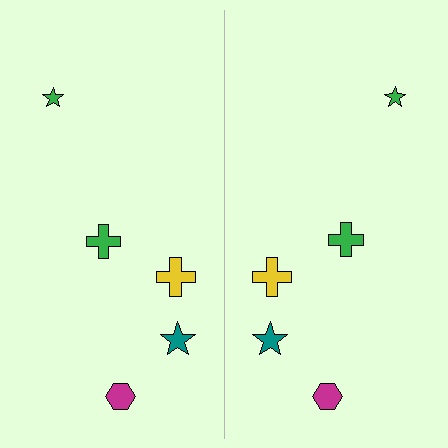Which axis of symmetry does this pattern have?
The pattern has a vertical axis of symmetry running through the center of the image.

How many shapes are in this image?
There are 10 shapes in this image.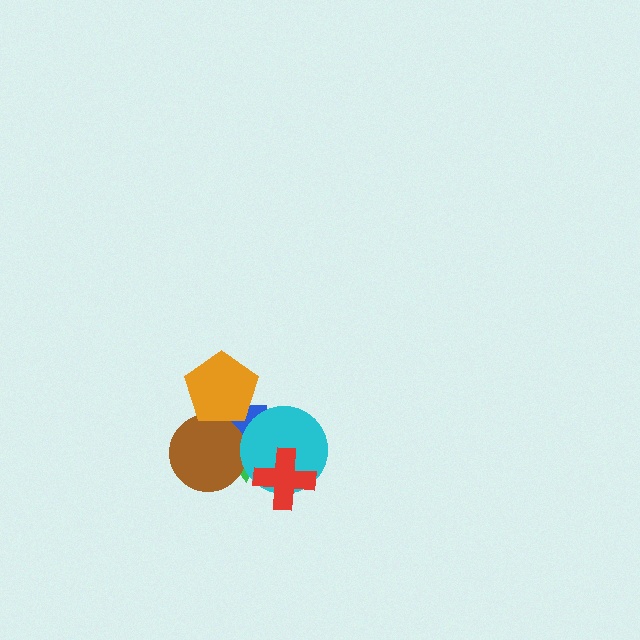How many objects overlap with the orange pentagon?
3 objects overlap with the orange pentagon.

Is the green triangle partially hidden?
Yes, it is partially covered by another shape.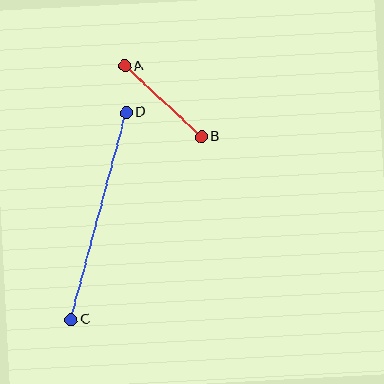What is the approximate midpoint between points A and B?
The midpoint is at approximately (163, 101) pixels.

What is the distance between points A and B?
The distance is approximately 105 pixels.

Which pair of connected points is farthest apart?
Points C and D are farthest apart.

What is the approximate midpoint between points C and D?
The midpoint is at approximately (99, 216) pixels.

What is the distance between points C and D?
The distance is approximately 214 pixels.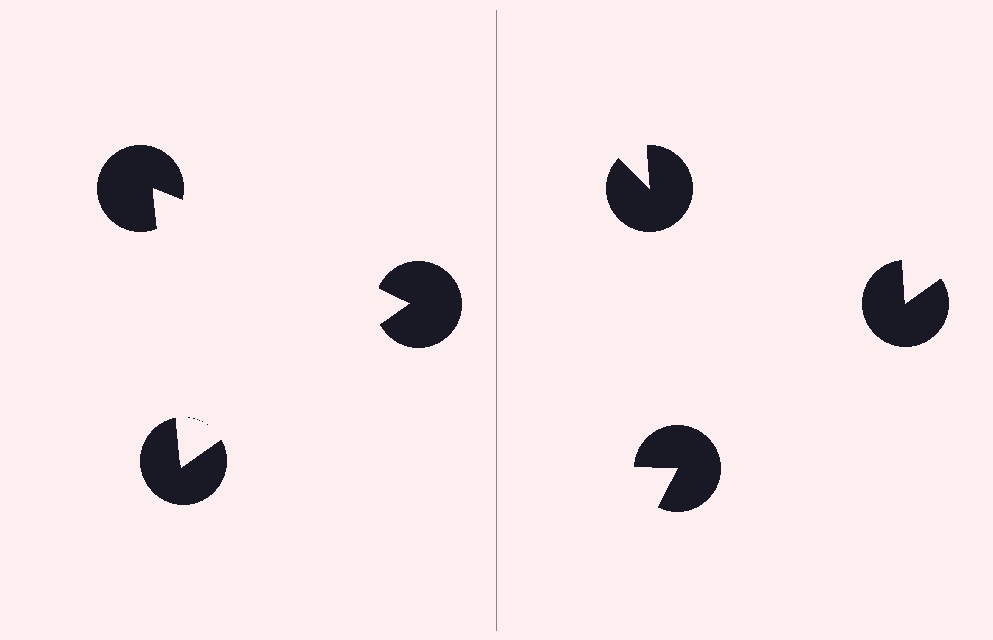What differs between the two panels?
The pac-man discs are positioned identically on both sides; only the wedge orientations differ. On the left they align to a triangle; on the right they are misaligned.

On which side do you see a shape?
An illusory triangle appears on the left side. On the right side the wedge cuts are rotated, so no coherent shape forms.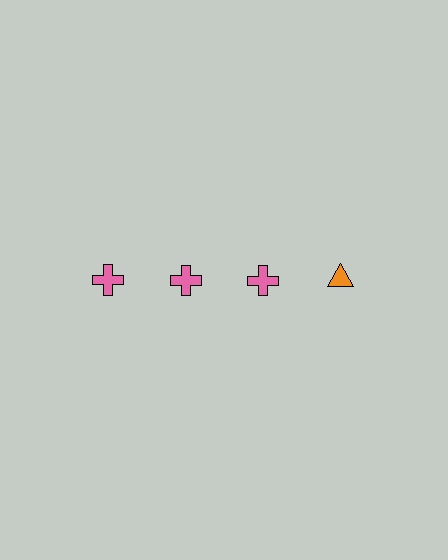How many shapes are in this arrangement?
There are 4 shapes arranged in a grid pattern.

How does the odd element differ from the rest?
It differs in both color (orange instead of pink) and shape (triangle instead of cross).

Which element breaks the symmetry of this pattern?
The orange triangle in the top row, second from right column breaks the symmetry. All other shapes are pink crosses.